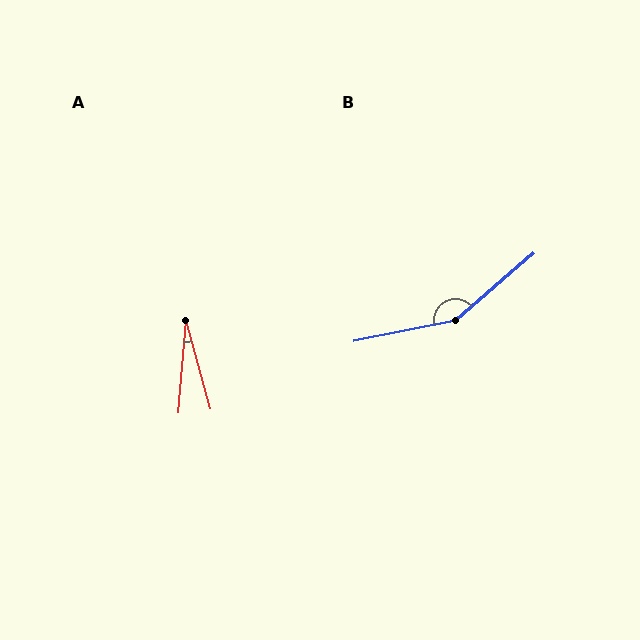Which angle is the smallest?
A, at approximately 20 degrees.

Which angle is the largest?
B, at approximately 151 degrees.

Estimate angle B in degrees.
Approximately 151 degrees.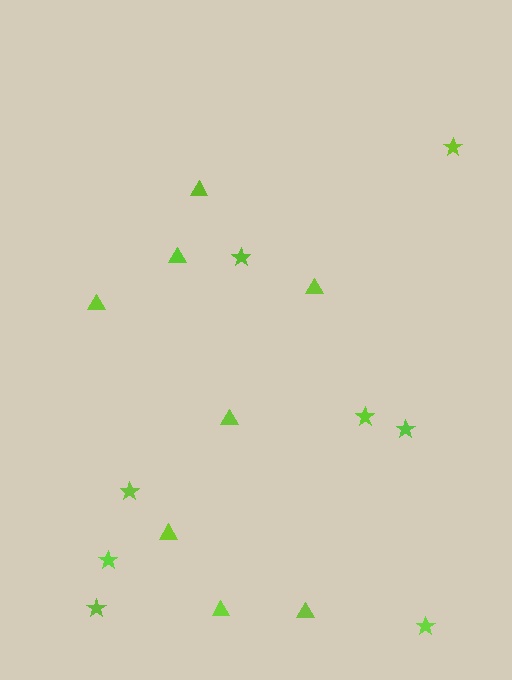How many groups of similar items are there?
There are 2 groups: one group of stars (8) and one group of triangles (8).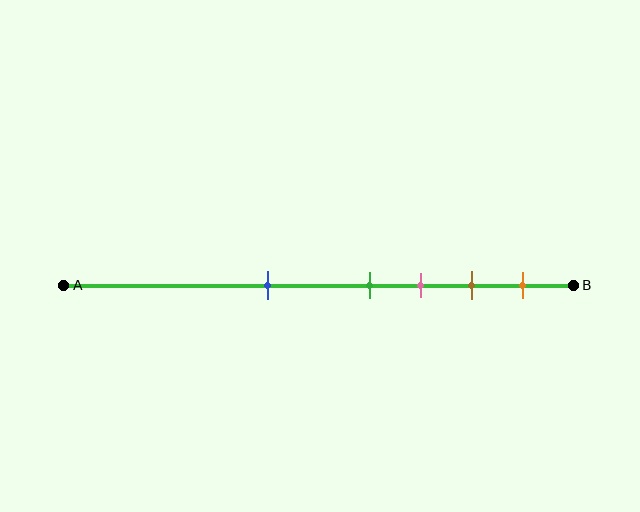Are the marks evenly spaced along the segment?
No, the marks are not evenly spaced.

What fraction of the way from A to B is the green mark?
The green mark is approximately 60% (0.6) of the way from A to B.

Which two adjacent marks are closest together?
The green and pink marks are the closest adjacent pair.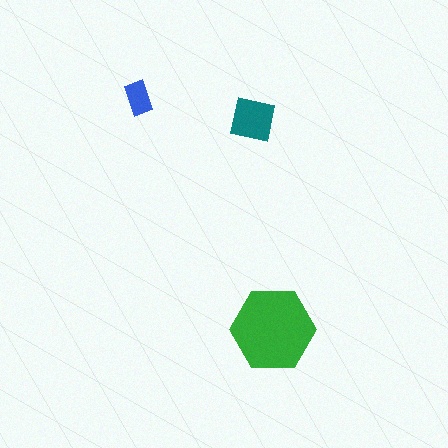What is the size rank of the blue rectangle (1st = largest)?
3rd.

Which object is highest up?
The blue rectangle is topmost.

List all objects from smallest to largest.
The blue rectangle, the teal square, the green hexagon.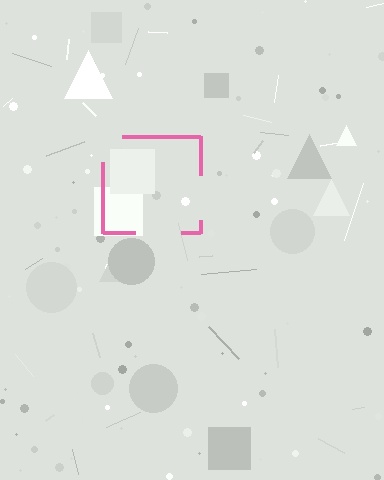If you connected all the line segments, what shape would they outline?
They would outline a square.